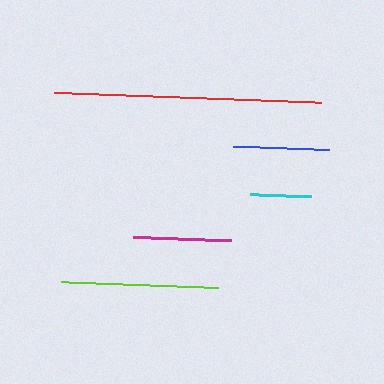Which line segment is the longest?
The red line is the longest at approximately 268 pixels.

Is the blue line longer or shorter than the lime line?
The lime line is longer than the blue line.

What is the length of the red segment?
The red segment is approximately 268 pixels long.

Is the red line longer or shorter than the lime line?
The red line is longer than the lime line.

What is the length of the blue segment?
The blue segment is approximately 96 pixels long.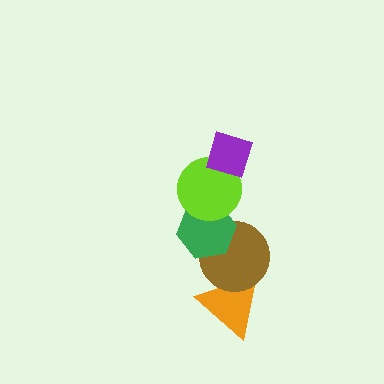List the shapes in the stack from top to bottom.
From top to bottom: the purple diamond, the lime circle, the green hexagon, the brown circle, the orange triangle.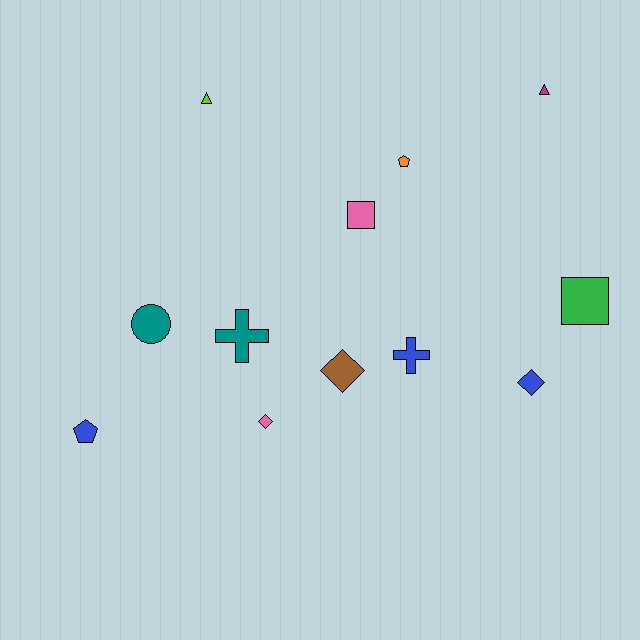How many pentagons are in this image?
There are 2 pentagons.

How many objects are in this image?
There are 12 objects.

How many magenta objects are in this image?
There is 1 magenta object.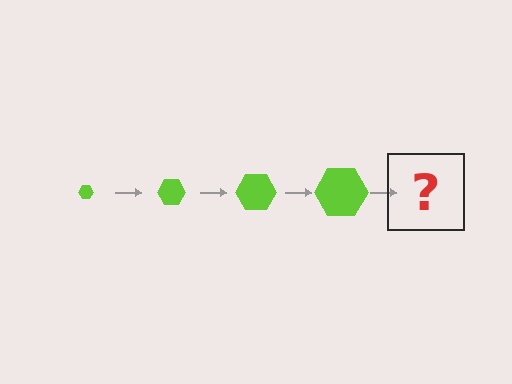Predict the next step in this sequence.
The next step is a lime hexagon, larger than the previous one.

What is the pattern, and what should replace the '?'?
The pattern is that the hexagon gets progressively larger each step. The '?' should be a lime hexagon, larger than the previous one.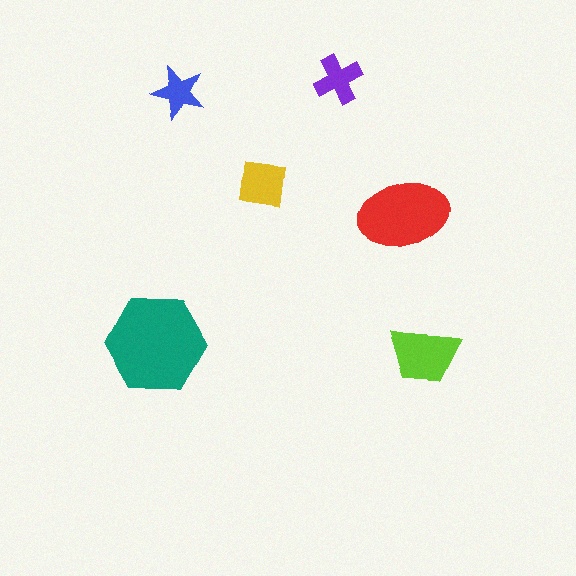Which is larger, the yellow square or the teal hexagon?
The teal hexagon.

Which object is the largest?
The teal hexagon.